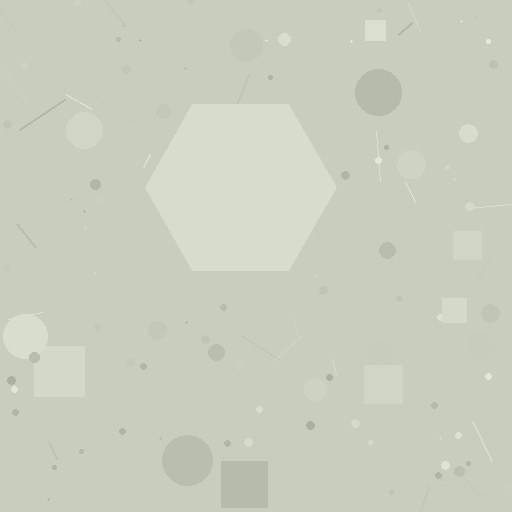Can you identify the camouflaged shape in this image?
The camouflaged shape is a hexagon.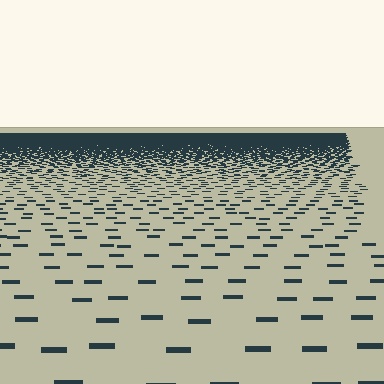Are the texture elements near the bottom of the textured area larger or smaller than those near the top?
Larger. Near the bottom, elements are closer to the viewer and appear at a bigger on-screen size.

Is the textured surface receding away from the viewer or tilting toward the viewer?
The surface is receding away from the viewer. Texture elements get smaller and denser toward the top.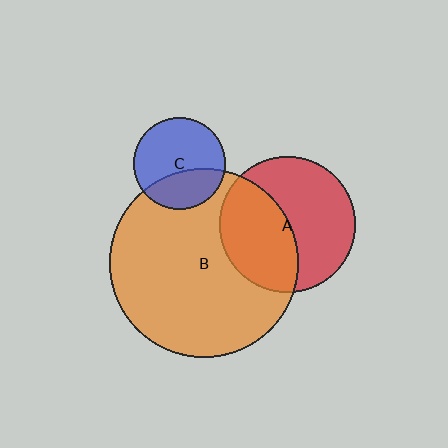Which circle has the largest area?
Circle B (orange).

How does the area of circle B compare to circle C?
Approximately 4.2 times.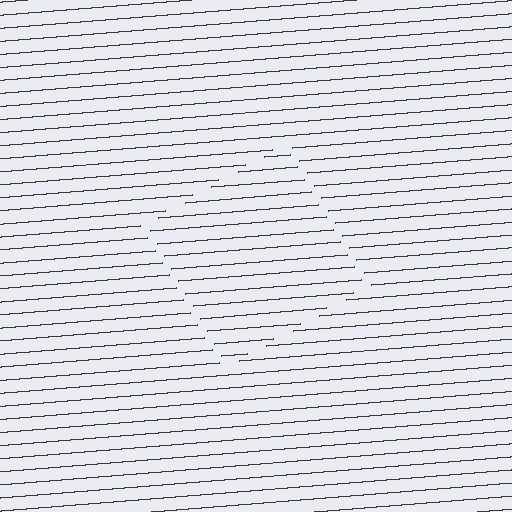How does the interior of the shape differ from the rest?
The interior of the shape contains the same grating, shifted by half a period — the contour is defined by the phase discontinuity where line-ends from the inner and outer gratings abut.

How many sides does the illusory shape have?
4 sides — the line-ends trace a square.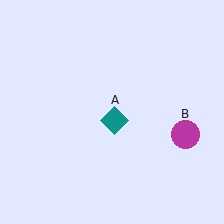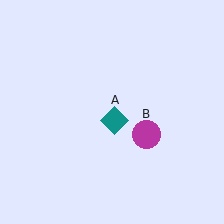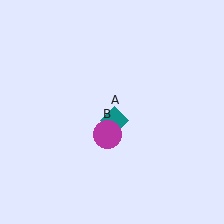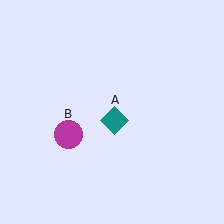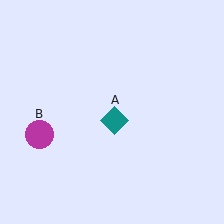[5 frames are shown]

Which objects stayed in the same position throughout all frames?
Teal diamond (object A) remained stationary.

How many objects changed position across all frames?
1 object changed position: magenta circle (object B).